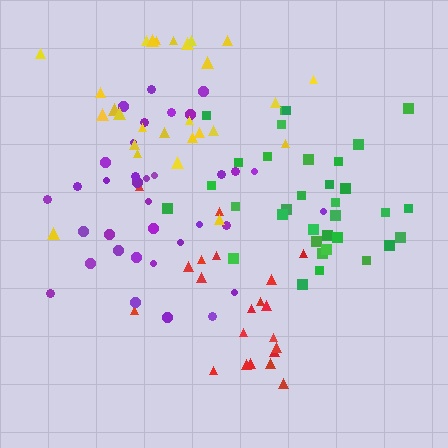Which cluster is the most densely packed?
Green.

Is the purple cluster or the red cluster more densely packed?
Purple.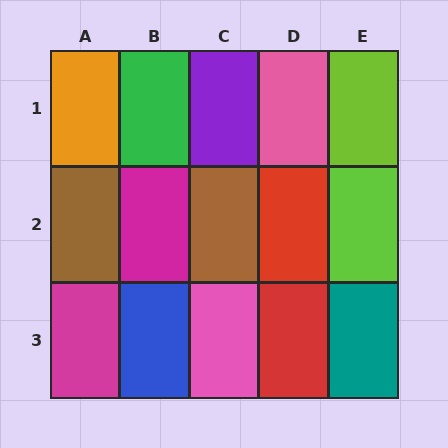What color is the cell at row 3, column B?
Blue.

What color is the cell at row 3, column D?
Red.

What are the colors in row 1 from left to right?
Orange, green, purple, pink, lime.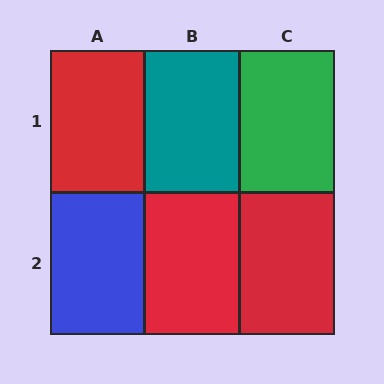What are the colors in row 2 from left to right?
Blue, red, red.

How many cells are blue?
1 cell is blue.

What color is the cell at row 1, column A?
Red.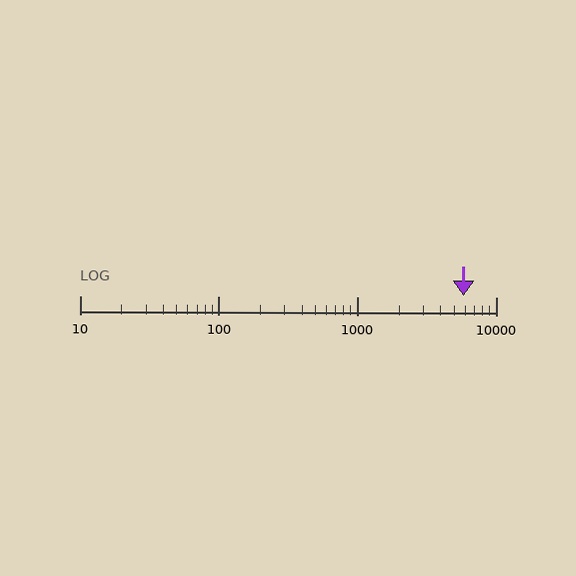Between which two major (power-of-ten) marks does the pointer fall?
The pointer is between 1000 and 10000.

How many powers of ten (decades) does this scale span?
The scale spans 3 decades, from 10 to 10000.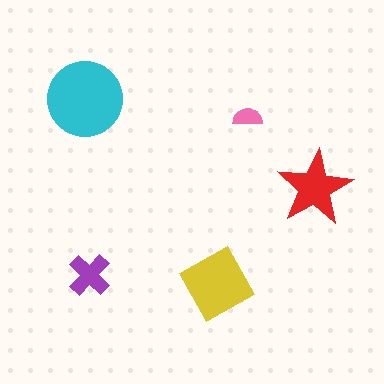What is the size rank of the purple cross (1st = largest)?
4th.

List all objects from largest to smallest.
The cyan circle, the yellow diamond, the red star, the purple cross, the pink semicircle.